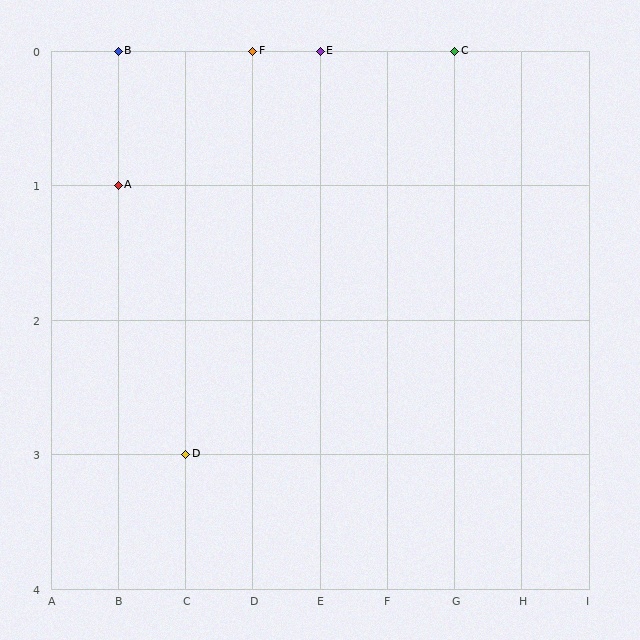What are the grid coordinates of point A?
Point A is at grid coordinates (B, 1).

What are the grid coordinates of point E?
Point E is at grid coordinates (E, 0).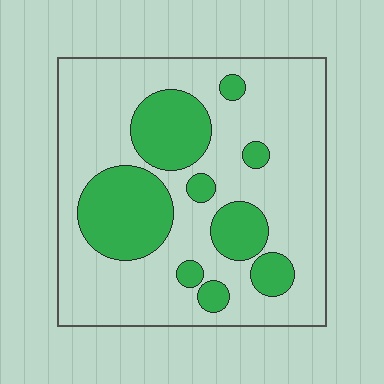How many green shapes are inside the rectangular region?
9.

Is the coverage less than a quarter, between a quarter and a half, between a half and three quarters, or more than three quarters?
Between a quarter and a half.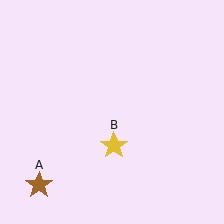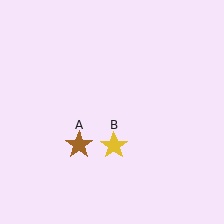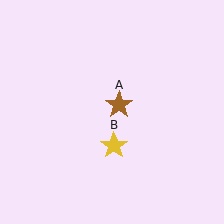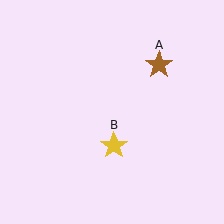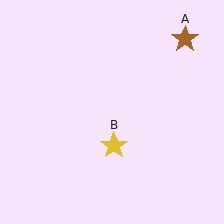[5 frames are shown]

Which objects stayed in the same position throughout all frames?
Yellow star (object B) remained stationary.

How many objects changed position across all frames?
1 object changed position: brown star (object A).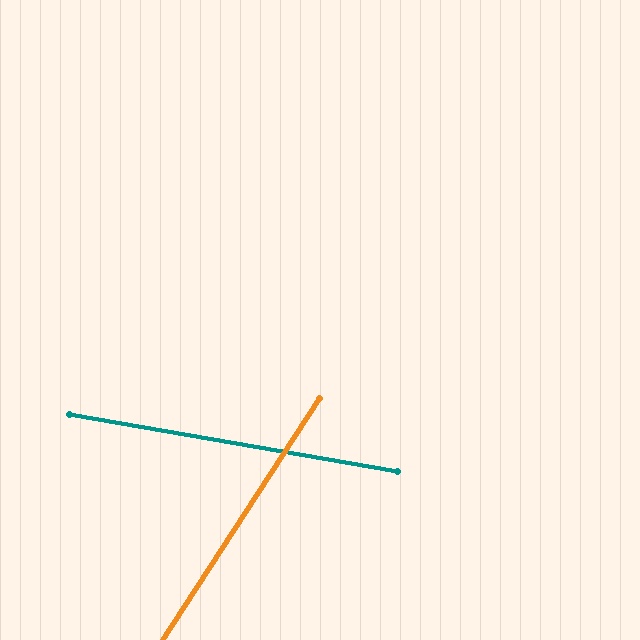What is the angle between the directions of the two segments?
Approximately 67 degrees.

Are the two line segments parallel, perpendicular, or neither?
Neither parallel nor perpendicular — they differ by about 67°.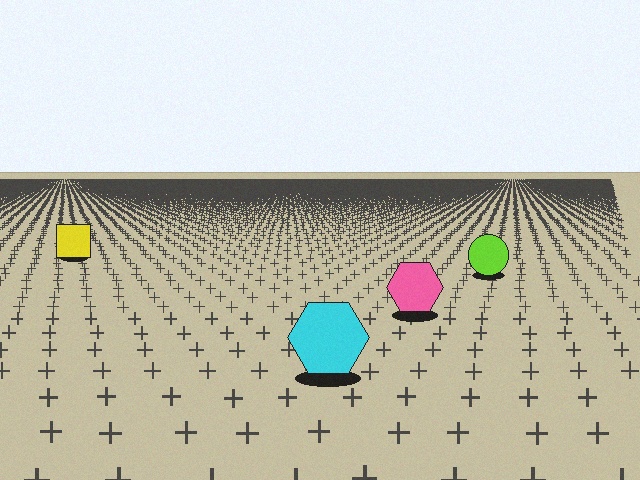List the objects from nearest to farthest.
From nearest to farthest: the cyan hexagon, the pink hexagon, the lime circle, the yellow square.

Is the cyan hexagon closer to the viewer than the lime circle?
Yes. The cyan hexagon is closer — you can tell from the texture gradient: the ground texture is coarser near it.